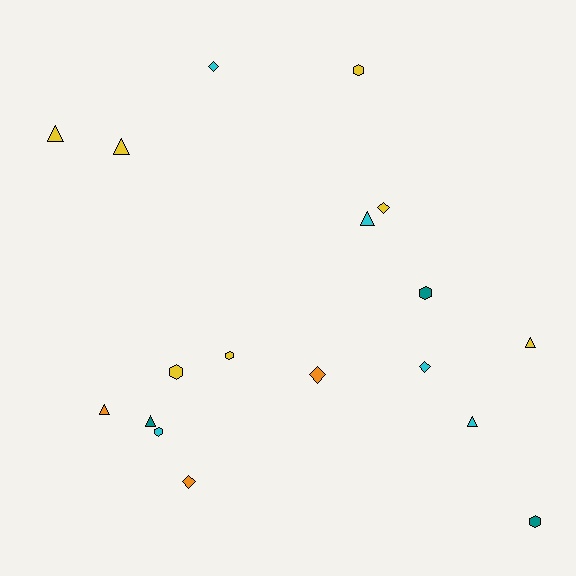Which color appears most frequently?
Yellow, with 7 objects.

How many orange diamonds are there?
There are 2 orange diamonds.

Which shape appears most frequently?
Triangle, with 7 objects.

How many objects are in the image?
There are 18 objects.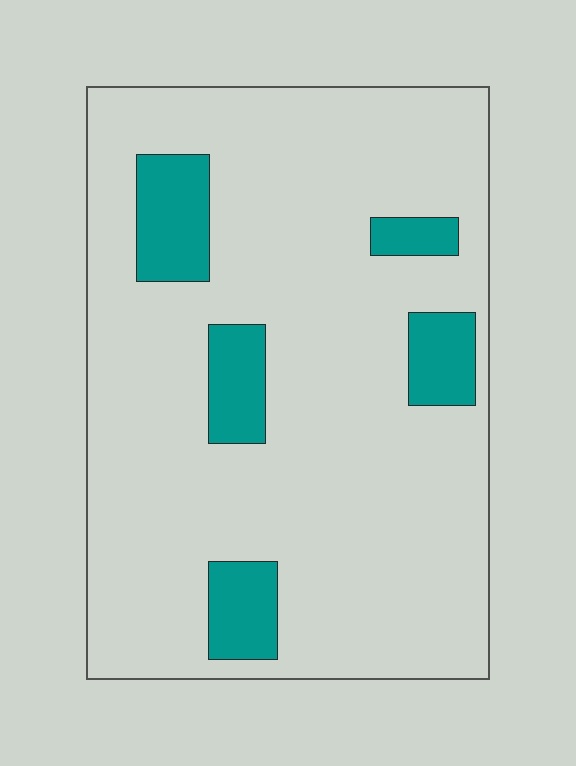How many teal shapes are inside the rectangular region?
5.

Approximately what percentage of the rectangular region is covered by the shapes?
Approximately 15%.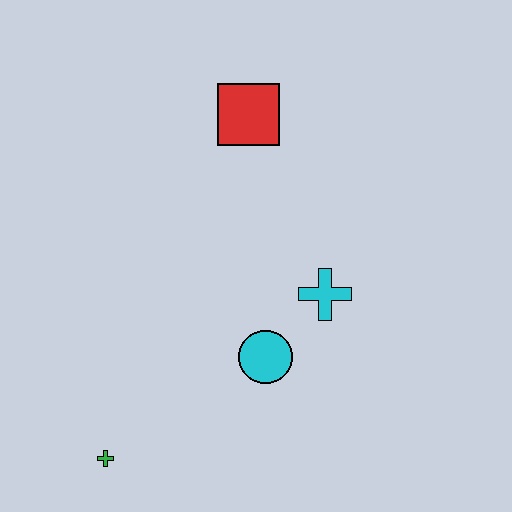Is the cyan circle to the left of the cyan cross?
Yes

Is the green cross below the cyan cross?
Yes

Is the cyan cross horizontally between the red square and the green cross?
No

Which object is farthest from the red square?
The green cross is farthest from the red square.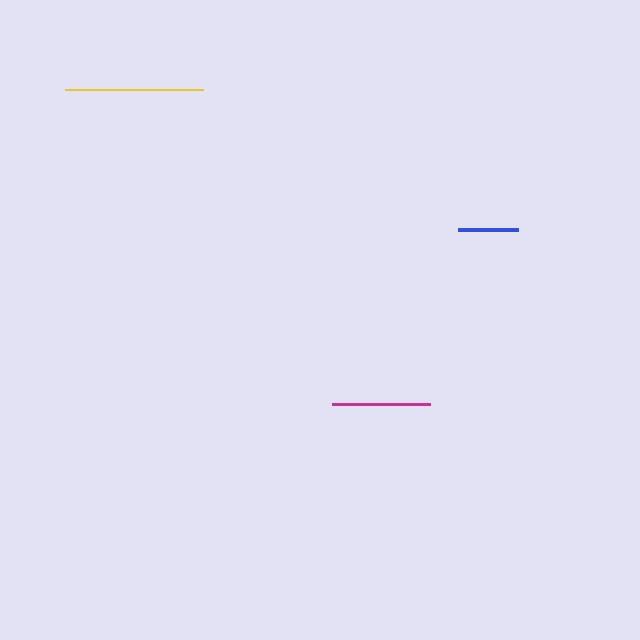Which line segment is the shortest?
The blue line is the shortest at approximately 60 pixels.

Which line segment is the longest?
The yellow line is the longest at approximately 139 pixels.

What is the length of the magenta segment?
The magenta segment is approximately 98 pixels long.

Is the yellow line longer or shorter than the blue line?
The yellow line is longer than the blue line.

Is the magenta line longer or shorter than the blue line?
The magenta line is longer than the blue line.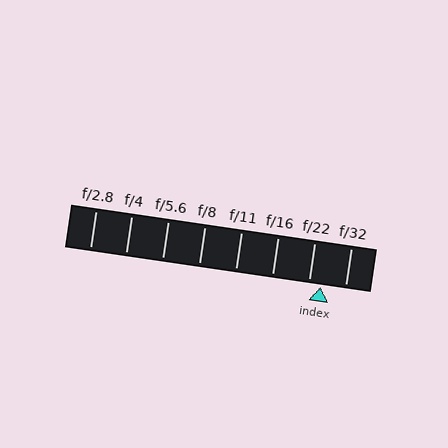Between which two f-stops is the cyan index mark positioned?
The index mark is between f/22 and f/32.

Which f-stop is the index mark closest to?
The index mark is closest to f/22.